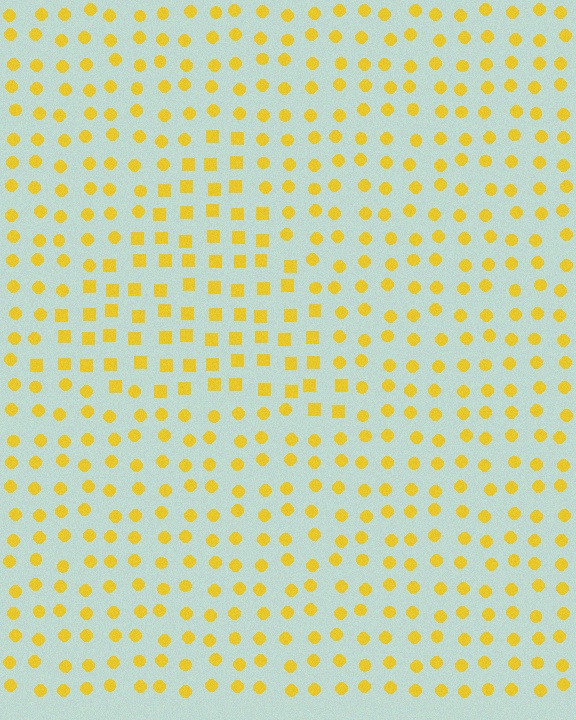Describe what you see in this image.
The image is filled with small yellow elements arranged in a uniform grid. A triangle-shaped region contains squares, while the surrounding area contains circles. The boundary is defined purely by the change in element shape.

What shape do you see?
I see a triangle.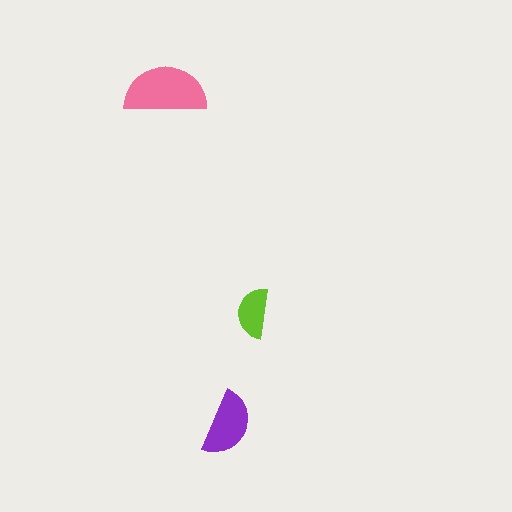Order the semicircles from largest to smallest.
the pink one, the purple one, the lime one.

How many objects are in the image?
There are 3 objects in the image.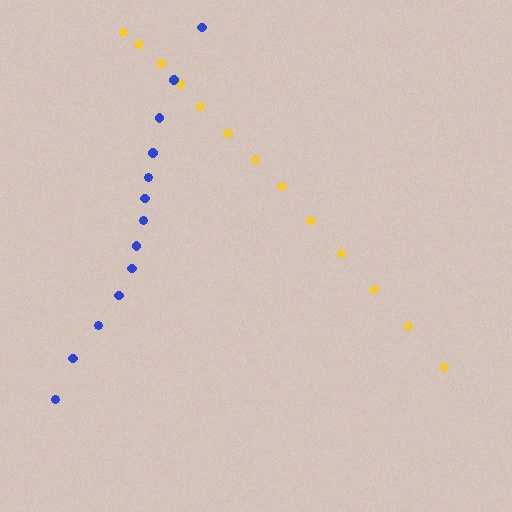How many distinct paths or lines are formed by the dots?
There are 2 distinct paths.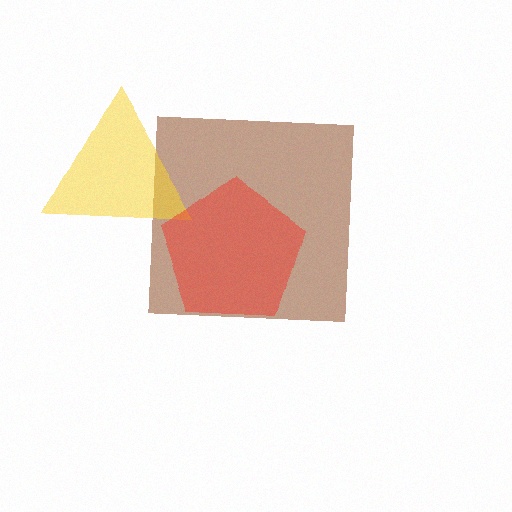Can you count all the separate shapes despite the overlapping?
Yes, there are 3 separate shapes.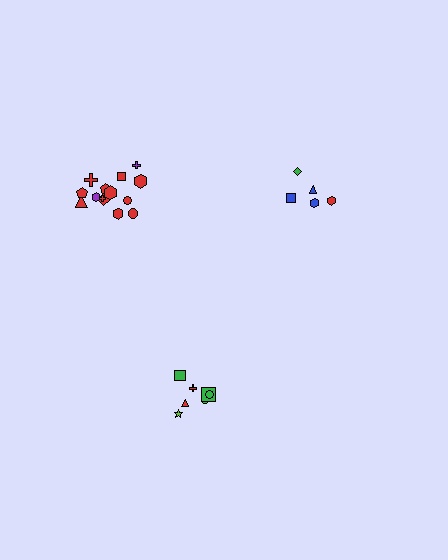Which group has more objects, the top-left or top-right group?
The top-left group.